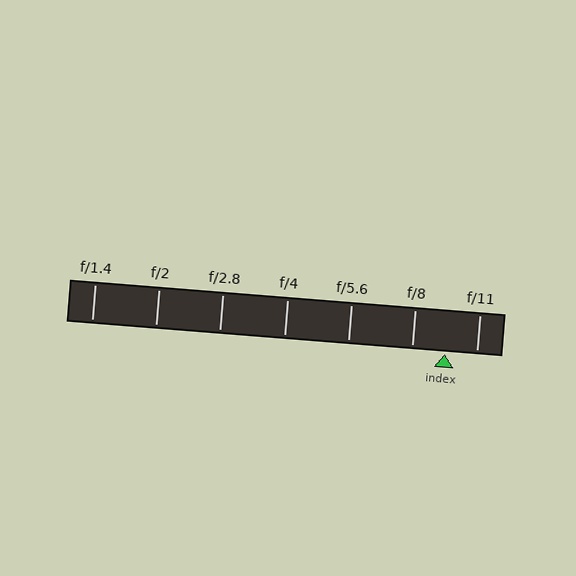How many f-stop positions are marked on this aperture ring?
There are 7 f-stop positions marked.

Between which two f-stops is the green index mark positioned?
The index mark is between f/8 and f/11.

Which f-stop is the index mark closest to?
The index mark is closest to f/11.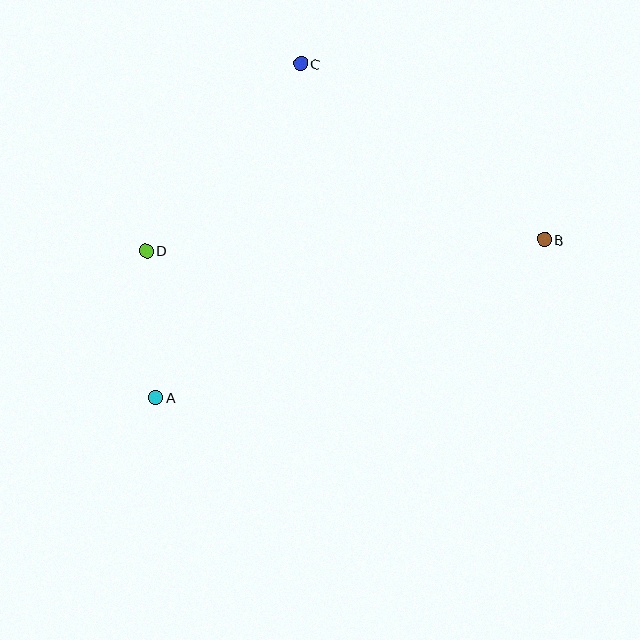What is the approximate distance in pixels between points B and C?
The distance between B and C is approximately 300 pixels.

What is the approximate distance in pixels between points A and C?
The distance between A and C is approximately 364 pixels.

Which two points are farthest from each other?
Points A and B are farthest from each other.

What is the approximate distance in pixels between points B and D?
The distance between B and D is approximately 398 pixels.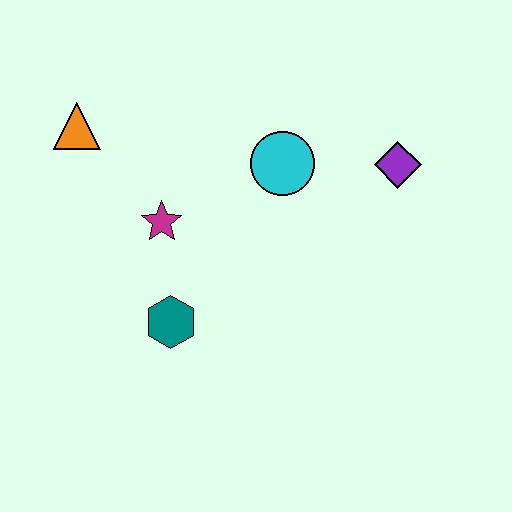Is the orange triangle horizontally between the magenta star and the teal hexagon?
No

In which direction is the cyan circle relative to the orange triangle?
The cyan circle is to the right of the orange triangle.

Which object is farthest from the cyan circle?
The orange triangle is farthest from the cyan circle.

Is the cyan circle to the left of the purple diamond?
Yes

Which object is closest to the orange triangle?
The magenta star is closest to the orange triangle.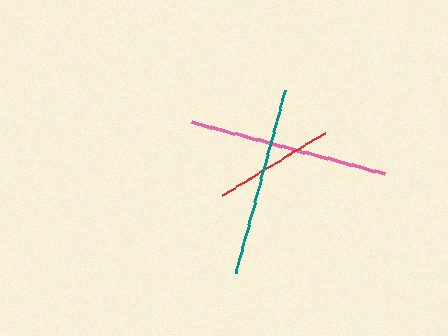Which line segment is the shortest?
The red line is the shortest at approximately 120 pixels.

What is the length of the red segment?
The red segment is approximately 120 pixels long.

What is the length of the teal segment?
The teal segment is approximately 189 pixels long.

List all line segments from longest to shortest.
From longest to shortest: pink, teal, red.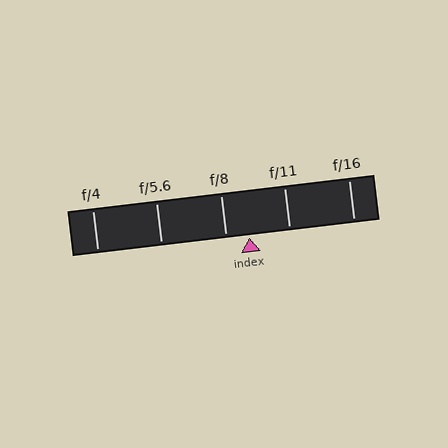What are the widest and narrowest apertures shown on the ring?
The widest aperture shown is f/4 and the narrowest is f/16.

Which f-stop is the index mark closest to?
The index mark is closest to f/8.